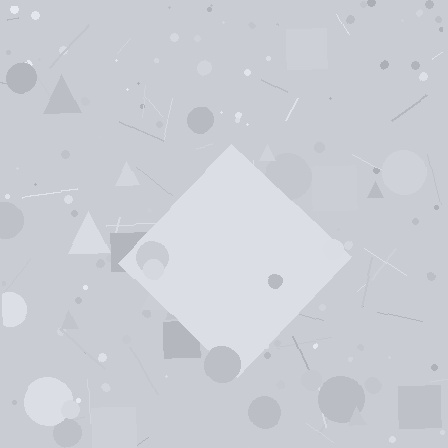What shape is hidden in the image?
A diamond is hidden in the image.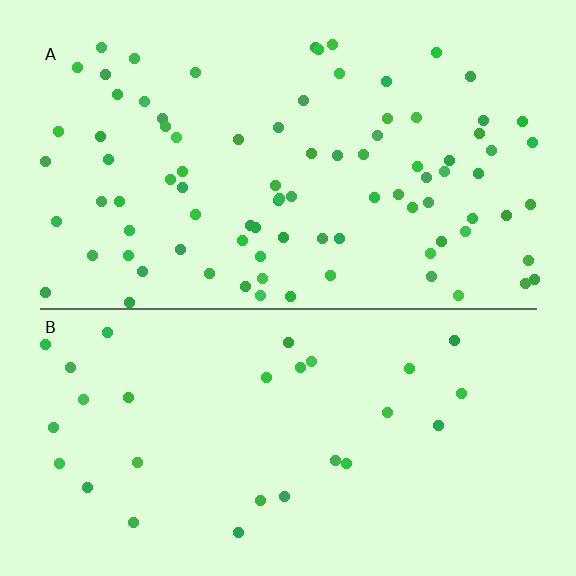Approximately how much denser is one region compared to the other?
Approximately 3.0× — region A over region B.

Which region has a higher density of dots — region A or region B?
A (the top).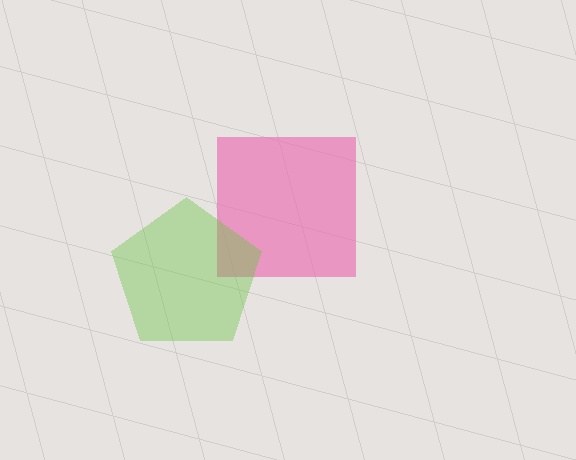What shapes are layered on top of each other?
The layered shapes are: a pink square, a lime pentagon.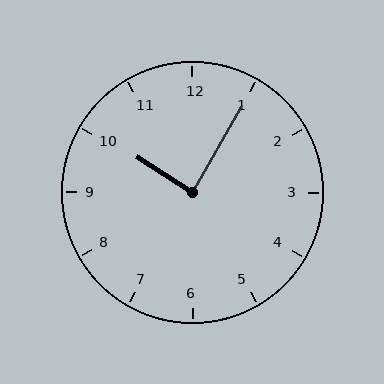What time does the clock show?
10:05.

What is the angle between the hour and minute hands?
Approximately 88 degrees.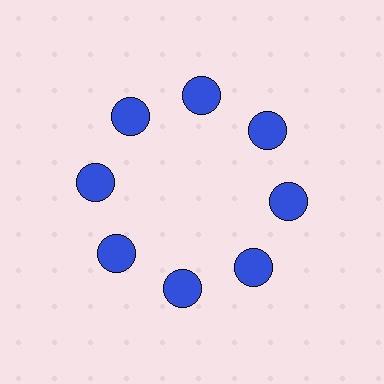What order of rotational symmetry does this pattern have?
This pattern has 8-fold rotational symmetry.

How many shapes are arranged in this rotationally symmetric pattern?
There are 8 shapes, arranged in 8 groups of 1.